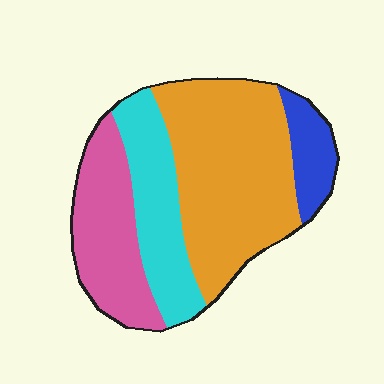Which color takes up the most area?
Orange, at roughly 45%.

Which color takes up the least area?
Blue, at roughly 10%.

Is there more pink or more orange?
Orange.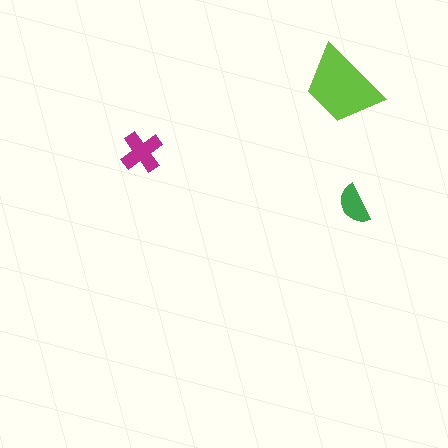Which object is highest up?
The lime trapezoid is topmost.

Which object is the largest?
The lime trapezoid.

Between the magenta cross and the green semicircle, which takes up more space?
The magenta cross.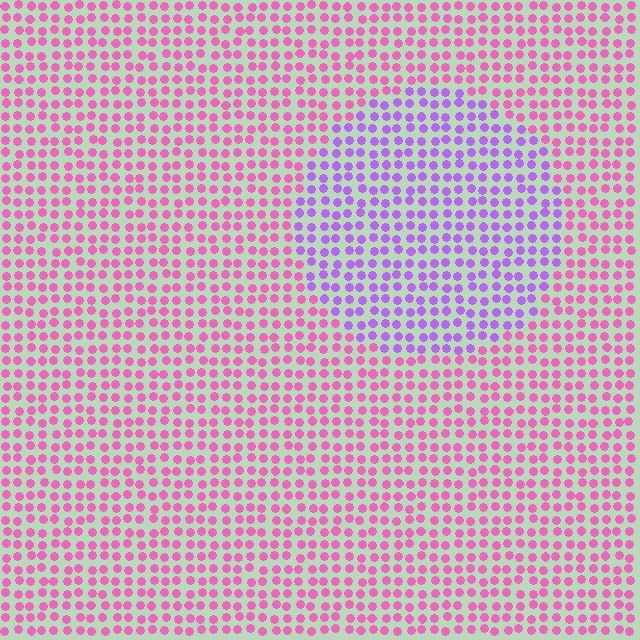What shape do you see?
I see a circle.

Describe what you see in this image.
The image is filled with small pink elements in a uniform arrangement. A circle-shaped region is visible where the elements are tinted to a slightly different hue, forming a subtle color boundary.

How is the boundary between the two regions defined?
The boundary is defined purely by a slight shift in hue (about 47 degrees). Spacing, size, and orientation are identical on both sides.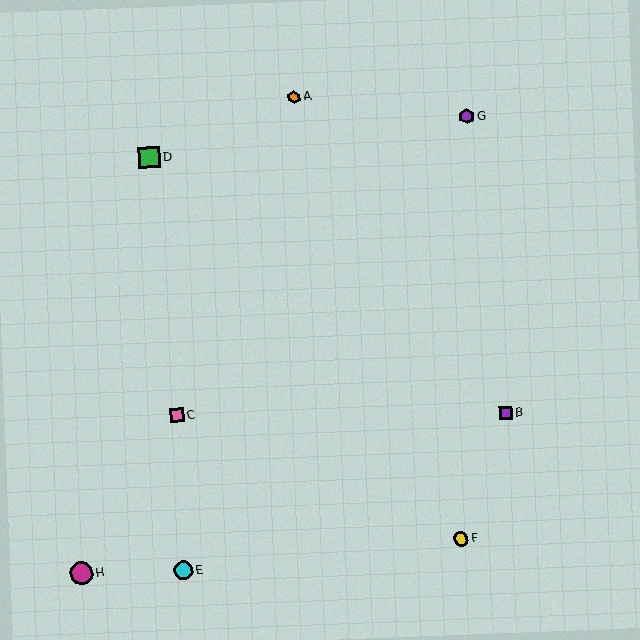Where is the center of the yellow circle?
The center of the yellow circle is at (461, 539).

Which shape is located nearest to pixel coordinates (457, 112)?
The purple hexagon (labeled G) at (467, 116) is nearest to that location.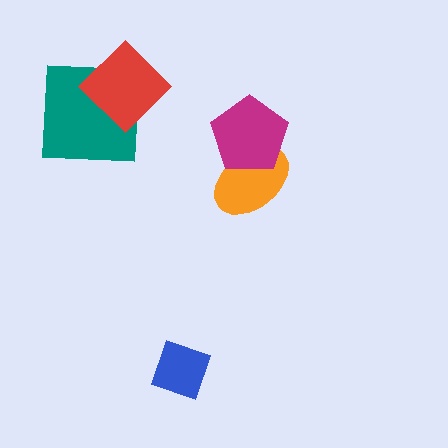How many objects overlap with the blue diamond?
0 objects overlap with the blue diamond.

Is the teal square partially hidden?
Yes, it is partially covered by another shape.